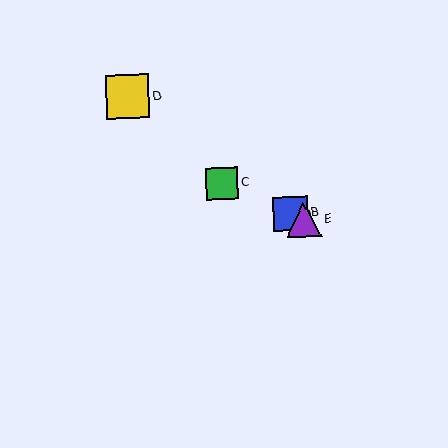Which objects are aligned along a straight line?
Objects A, B, C, E are aligned along a straight line.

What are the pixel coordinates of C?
Object C is at (222, 184).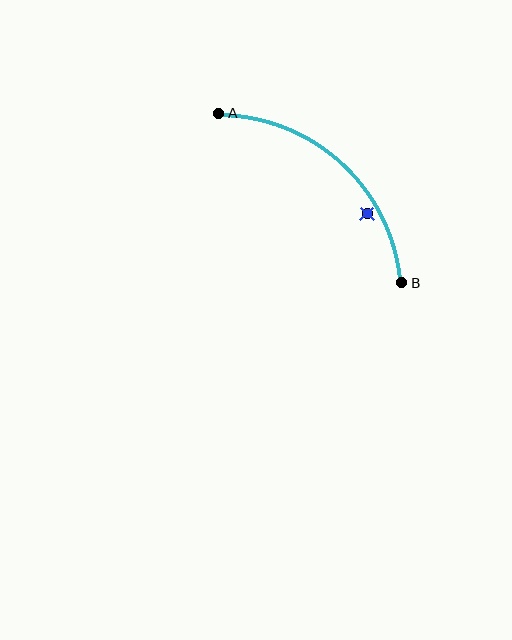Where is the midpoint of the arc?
The arc midpoint is the point on the curve farthest from the straight line joining A and B. It sits above and to the right of that line.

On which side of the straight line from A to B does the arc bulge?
The arc bulges above and to the right of the straight line connecting A and B.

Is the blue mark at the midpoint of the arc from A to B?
No — the blue mark does not lie on the arc at all. It sits slightly inside the curve.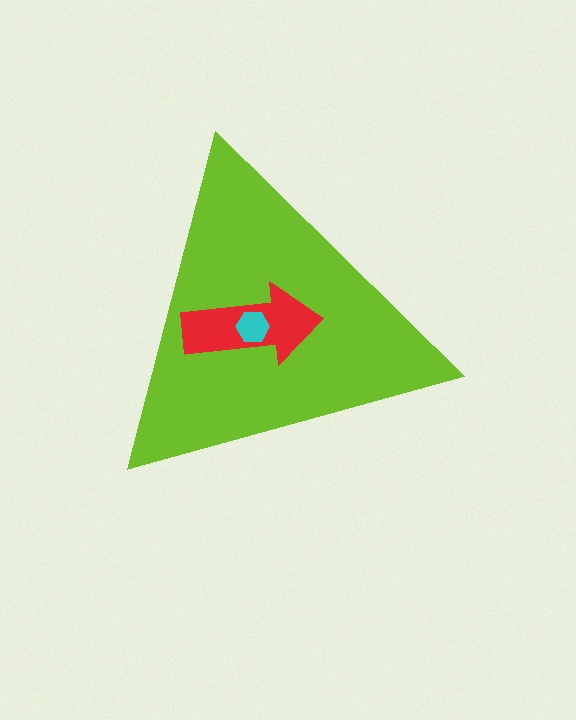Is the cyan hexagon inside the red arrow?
Yes.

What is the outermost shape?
The lime triangle.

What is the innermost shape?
The cyan hexagon.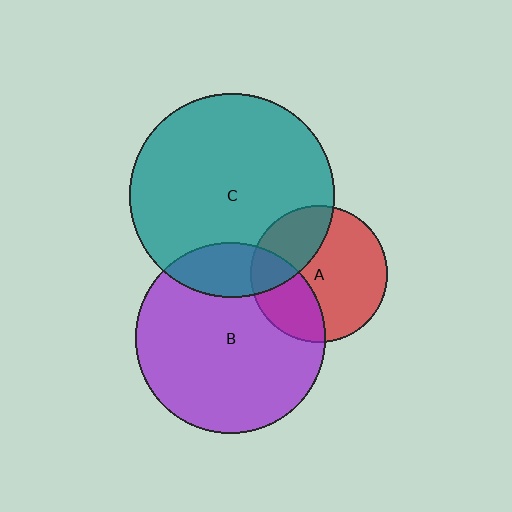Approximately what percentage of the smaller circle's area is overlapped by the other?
Approximately 20%.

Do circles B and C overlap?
Yes.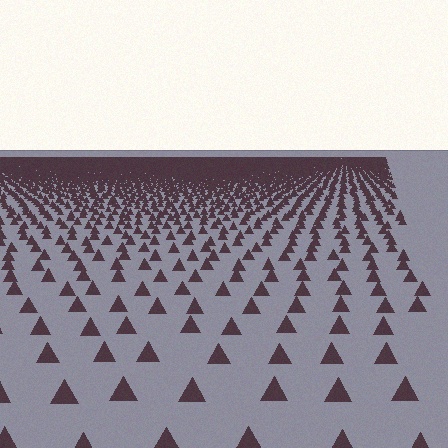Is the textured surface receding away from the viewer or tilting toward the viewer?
The surface is receding away from the viewer. Texture elements get smaller and denser toward the top.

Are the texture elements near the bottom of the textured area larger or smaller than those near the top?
Larger. Near the bottom, elements are closer to the viewer and appear at a bigger on-screen size.